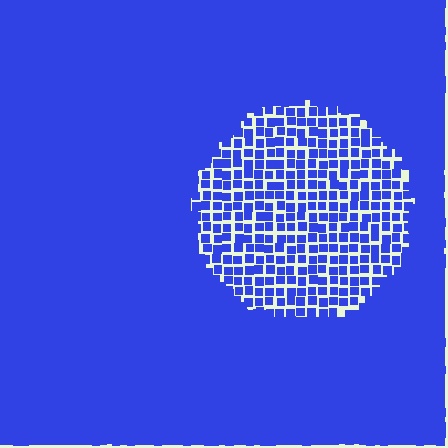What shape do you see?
I see a circle.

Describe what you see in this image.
The image contains small blue elements arranged at two different densities. A circle-shaped region is visible where the elements are less densely packed than the surrounding area.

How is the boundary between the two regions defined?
The boundary is defined by a change in element density (approximately 2.3x ratio). All elements are the same color, size, and shape.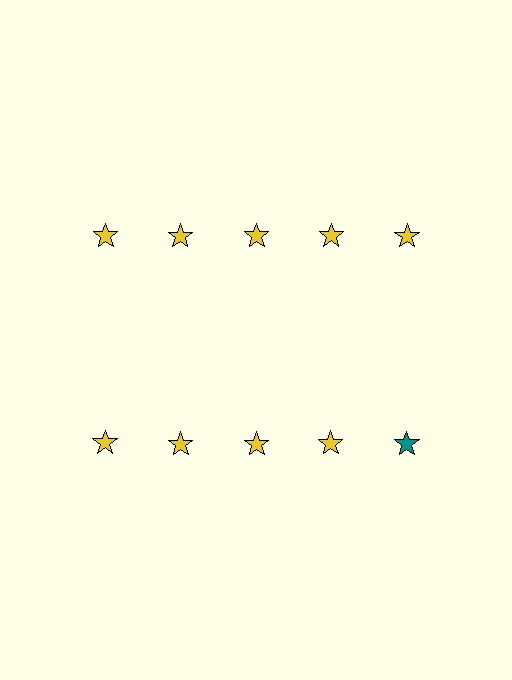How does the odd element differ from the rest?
It has a different color: teal instead of yellow.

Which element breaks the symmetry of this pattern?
The teal star in the second row, rightmost column breaks the symmetry. All other shapes are yellow stars.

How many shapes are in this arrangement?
There are 10 shapes arranged in a grid pattern.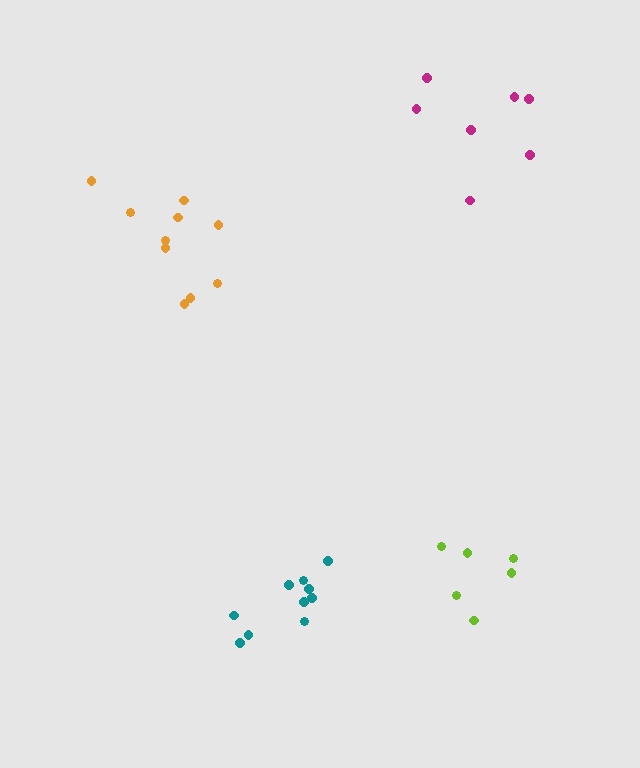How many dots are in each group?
Group 1: 7 dots, Group 2: 6 dots, Group 3: 10 dots, Group 4: 10 dots (33 total).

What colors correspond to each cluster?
The clusters are colored: magenta, lime, orange, teal.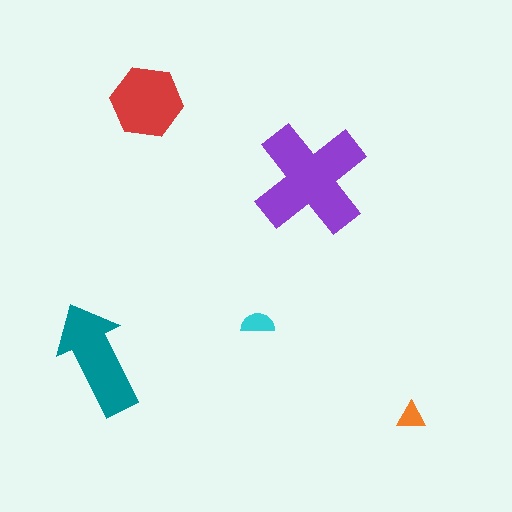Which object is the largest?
The purple cross.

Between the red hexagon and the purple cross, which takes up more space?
The purple cross.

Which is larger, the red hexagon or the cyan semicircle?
The red hexagon.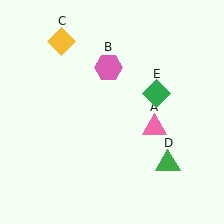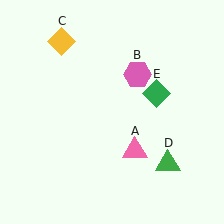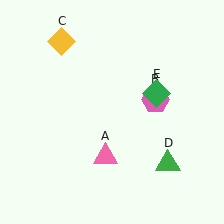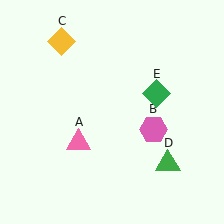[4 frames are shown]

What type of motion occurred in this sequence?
The pink triangle (object A), pink hexagon (object B) rotated clockwise around the center of the scene.